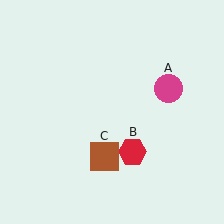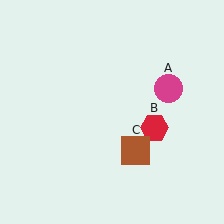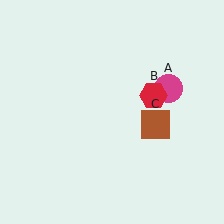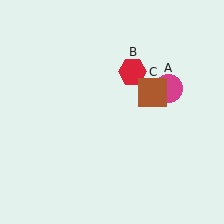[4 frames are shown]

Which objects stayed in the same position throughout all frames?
Magenta circle (object A) remained stationary.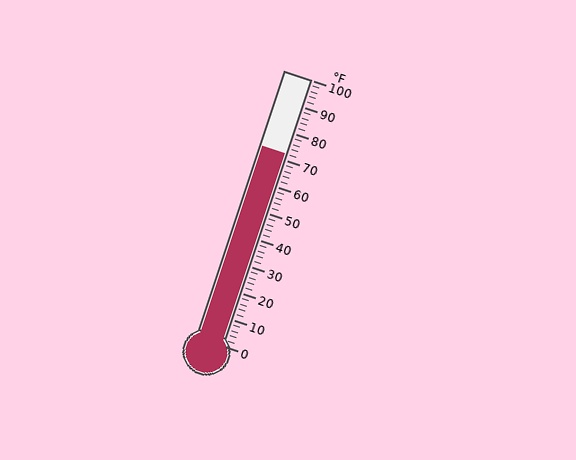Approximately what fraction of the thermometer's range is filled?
The thermometer is filled to approximately 70% of its range.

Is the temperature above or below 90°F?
The temperature is below 90°F.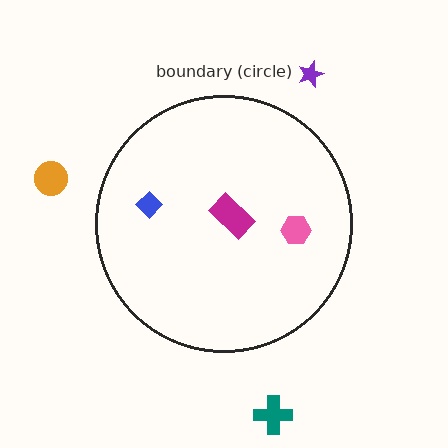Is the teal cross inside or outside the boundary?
Outside.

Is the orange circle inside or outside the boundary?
Outside.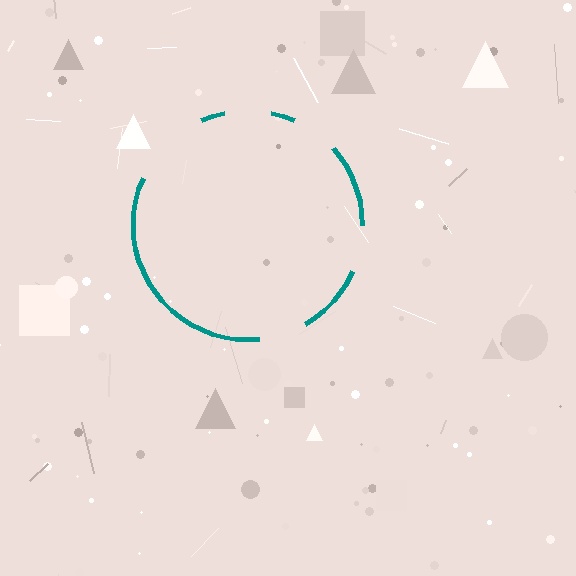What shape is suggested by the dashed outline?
The dashed outline suggests a circle.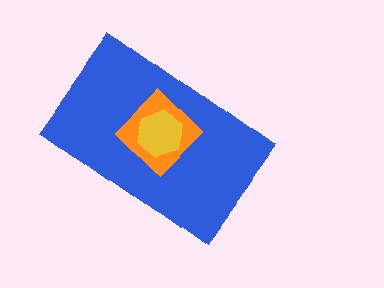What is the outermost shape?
The blue rectangle.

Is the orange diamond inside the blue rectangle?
Yes.